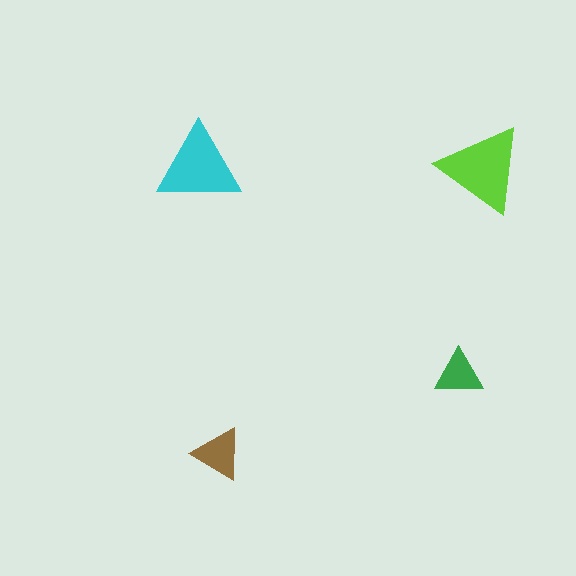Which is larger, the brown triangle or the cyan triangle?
The cyan one.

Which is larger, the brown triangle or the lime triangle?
The lime one.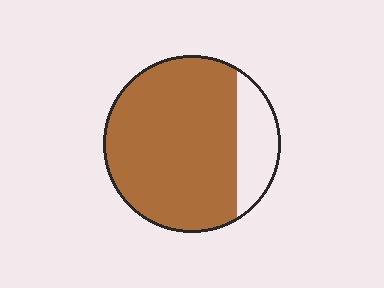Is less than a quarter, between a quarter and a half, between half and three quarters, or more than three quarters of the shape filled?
More than three quarters.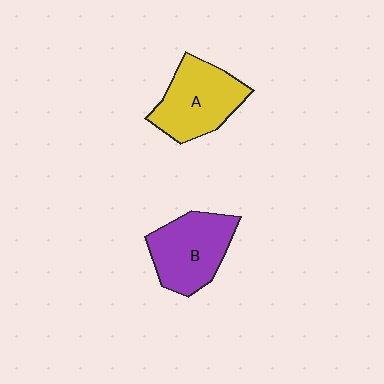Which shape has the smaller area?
Shape B (purple).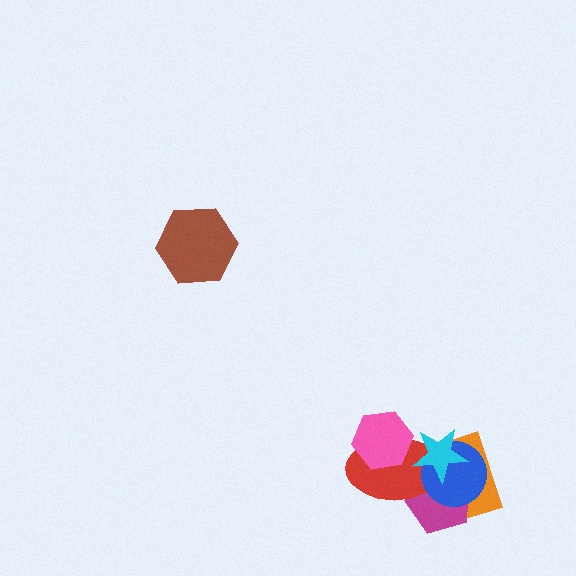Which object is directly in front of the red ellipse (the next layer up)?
The blue circle is directly in front of the red ellipse.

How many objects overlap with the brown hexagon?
0 objects overlap with the brown hexagon.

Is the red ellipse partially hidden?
Yes, it is partially covered by another shape.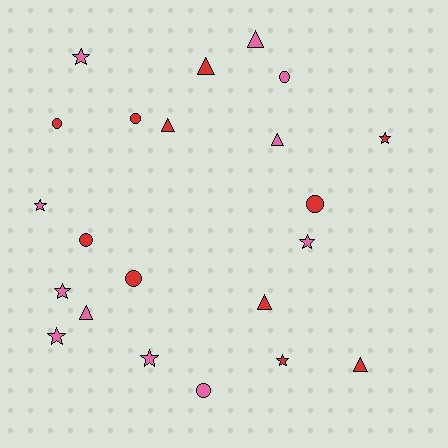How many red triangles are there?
There are 4 red triangles.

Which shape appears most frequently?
Star, with 8 objects.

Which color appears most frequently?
Red, with 11 objects.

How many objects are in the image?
There are 22 objects.